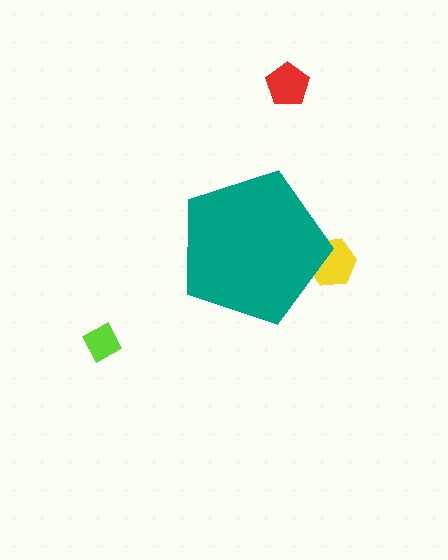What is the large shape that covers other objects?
A teal pentagon.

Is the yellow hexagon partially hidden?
Yes, the yellow hexagon is partially hidden behind the teal pentagon.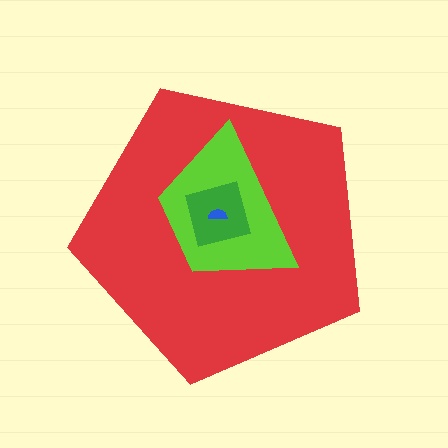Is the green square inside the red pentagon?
Yes.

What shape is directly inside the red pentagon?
The lime trapezoid.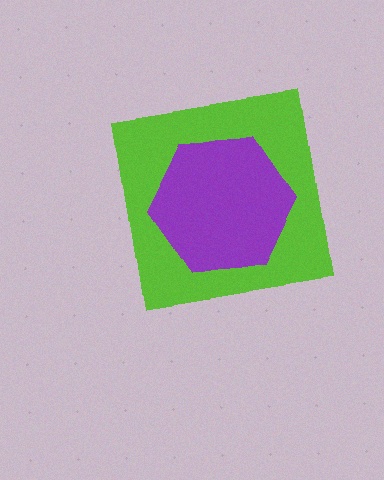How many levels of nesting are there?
2.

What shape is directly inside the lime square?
The purple hexagon.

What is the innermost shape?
The purple hexagon.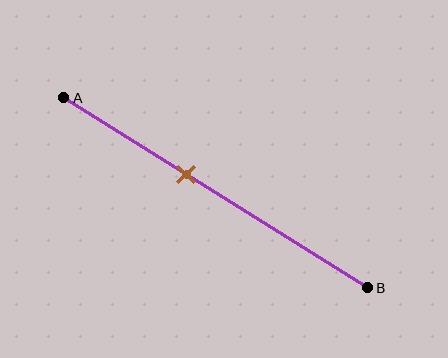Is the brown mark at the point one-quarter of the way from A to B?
No, the mark is at about 40% from A, not at the 25% one-quarter point.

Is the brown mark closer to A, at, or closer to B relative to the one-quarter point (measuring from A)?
The brown mark is closer to point B than the one-quarter point of segment AB.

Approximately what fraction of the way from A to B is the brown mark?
The brown mark is approximately 40% of the way from A to B.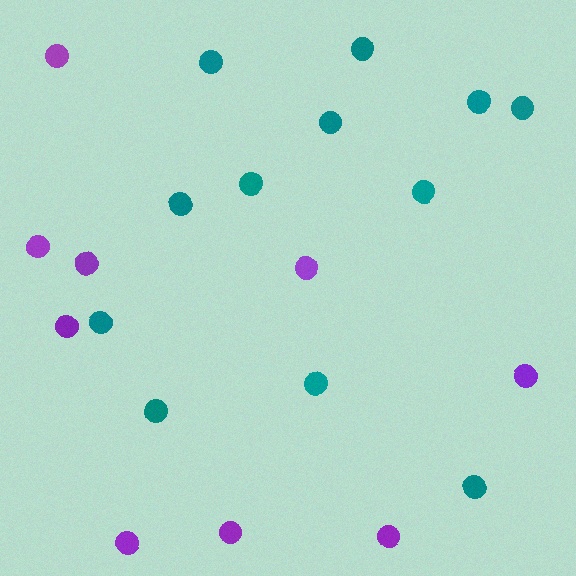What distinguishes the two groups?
There are 2 groups: one group of teal circles (12) and one group of purple circles (9).